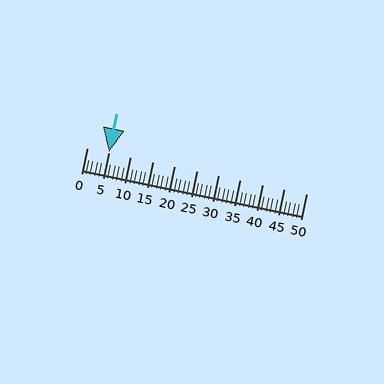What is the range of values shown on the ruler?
The ruler shows values from 0 to 50.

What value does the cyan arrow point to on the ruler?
The cyan arrow points to approximately 5.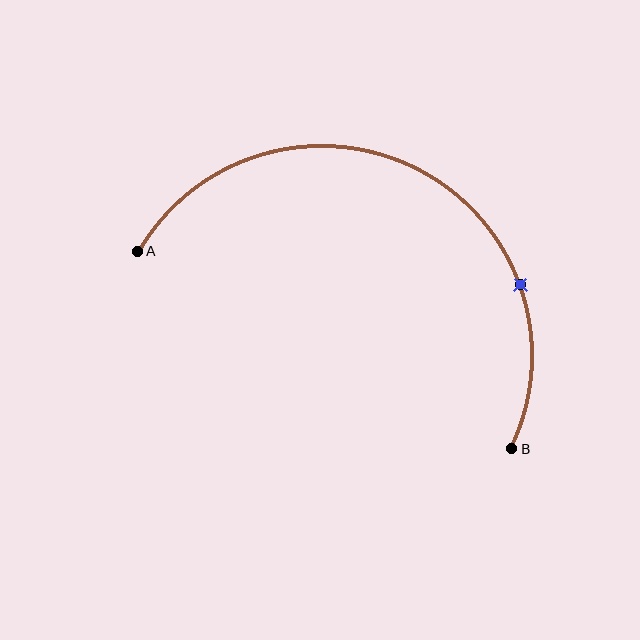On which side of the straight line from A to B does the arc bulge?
The arc bulges above the straight line connecting A and B.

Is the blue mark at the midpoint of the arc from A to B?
No. The blue mark lies on the arc but is closer to endpoint B. The arc midpoint would be at the point on the curve equidistant along the arc from both A and B.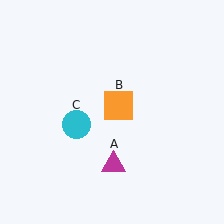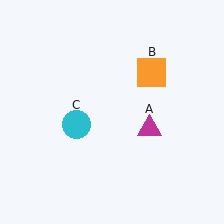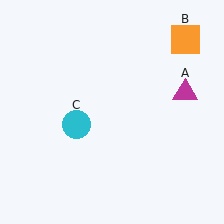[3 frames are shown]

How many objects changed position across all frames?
2 objects changed position: magenta triangle (object A), orange square (object B).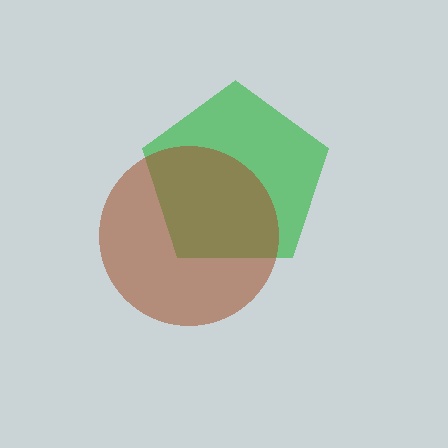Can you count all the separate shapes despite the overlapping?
Yes, there are 2 separate shapes.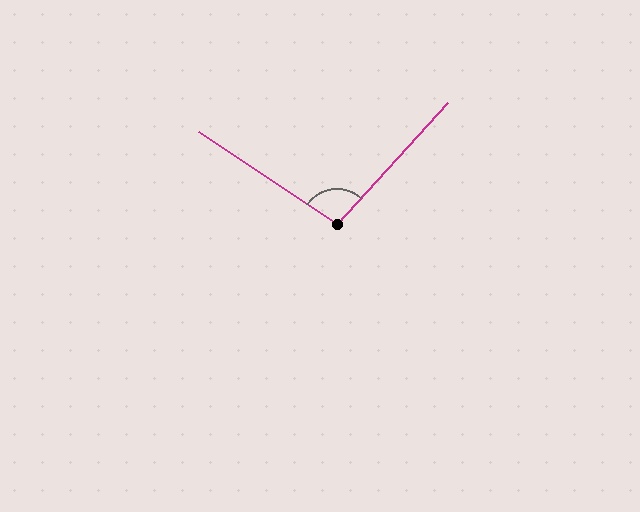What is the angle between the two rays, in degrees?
Approximately 99 degrees.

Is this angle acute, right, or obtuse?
It is obtuse.